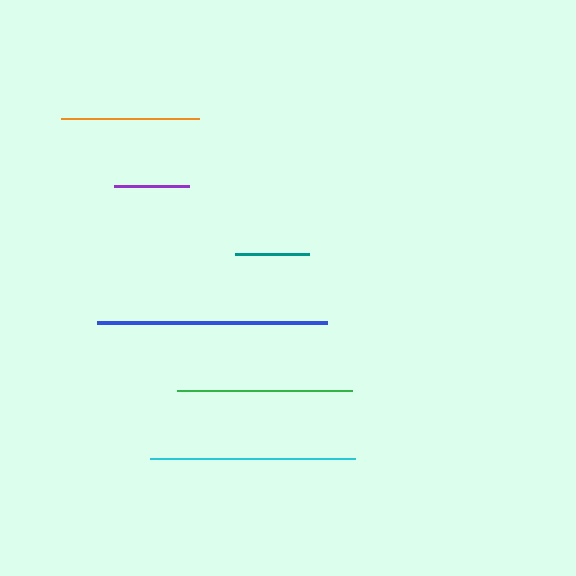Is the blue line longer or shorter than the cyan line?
The blue line is longer than the cyan line.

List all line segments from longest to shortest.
From longest to shortest: blue, cyan, green, orange, purple, teal.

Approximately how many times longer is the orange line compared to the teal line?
The orange line is approximately 1.9 times the length of the teal line.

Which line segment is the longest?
The blue line is the longest at approximately 230 pixels.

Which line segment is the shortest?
The teal line is the shortest at approximately 74 pixels.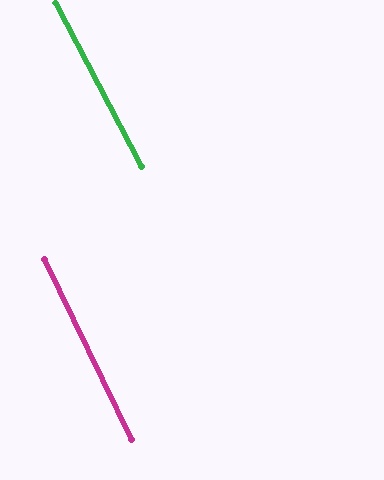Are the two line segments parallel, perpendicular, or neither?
Parallel — their directions differ by only 1.8°.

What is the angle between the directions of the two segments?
Approximately 2 degrees.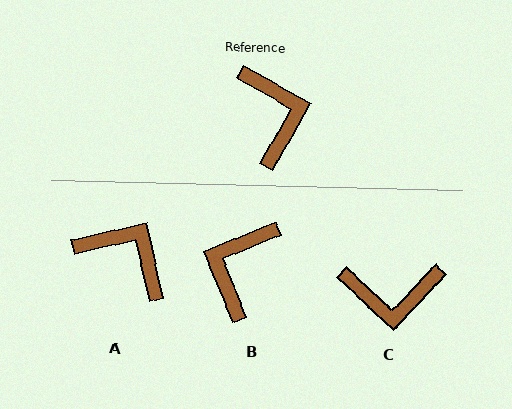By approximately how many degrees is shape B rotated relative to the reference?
Approximately 142 degrees counter-clockwise.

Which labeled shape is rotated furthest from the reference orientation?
B, about 142 degrees away.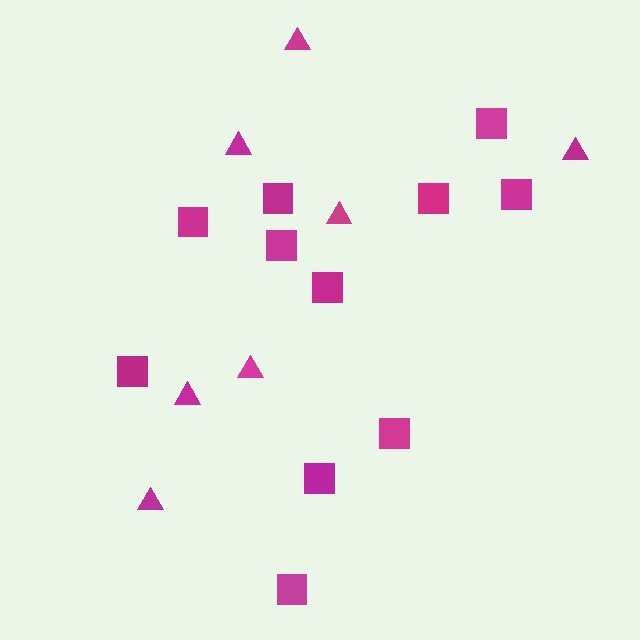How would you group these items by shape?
There are 2 groups: one group of triangles (7) and one group of squares (11).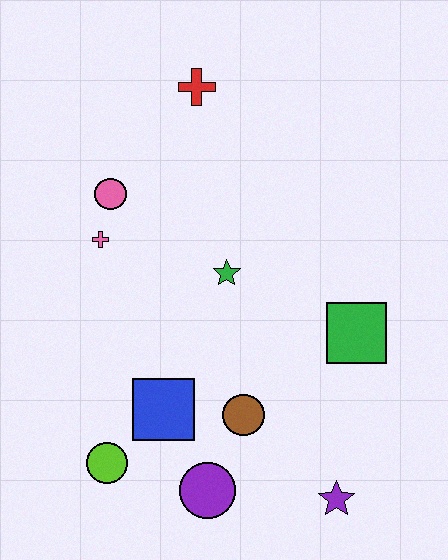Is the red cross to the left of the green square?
Yes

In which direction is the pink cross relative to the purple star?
The pink cross is above the purple star.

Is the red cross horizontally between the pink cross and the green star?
Yes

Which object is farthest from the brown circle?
The red cross is farthest from the brown circle.